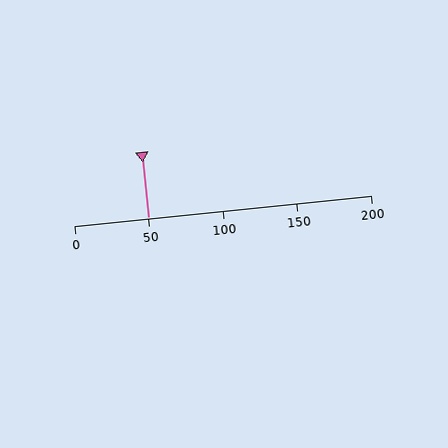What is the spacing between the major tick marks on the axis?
The major ticks are spaced 50 apart.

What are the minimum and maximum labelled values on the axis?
The axis runs from 0 to 200.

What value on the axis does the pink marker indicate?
The marker indicates approximately 50.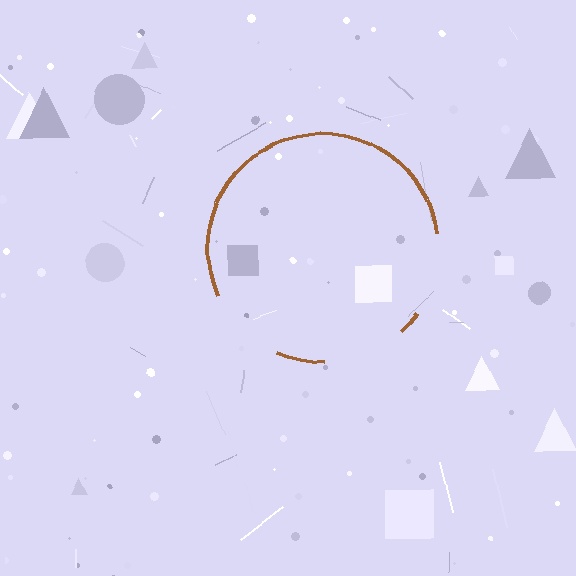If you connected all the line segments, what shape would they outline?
They would outline a circle.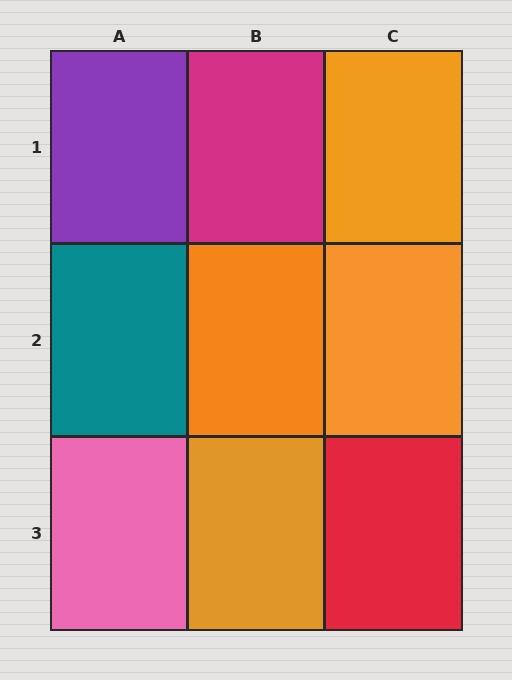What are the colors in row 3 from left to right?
Pink, orange, red.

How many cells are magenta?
1 cell is magenta.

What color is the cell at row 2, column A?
Teal.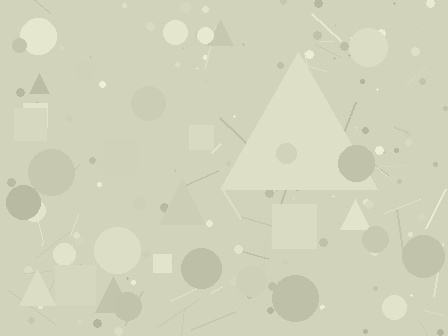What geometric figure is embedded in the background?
A triangle is embedded in the background.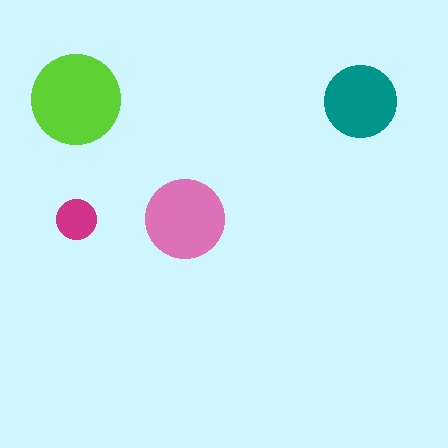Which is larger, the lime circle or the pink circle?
The lime one.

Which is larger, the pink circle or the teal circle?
The pink one.